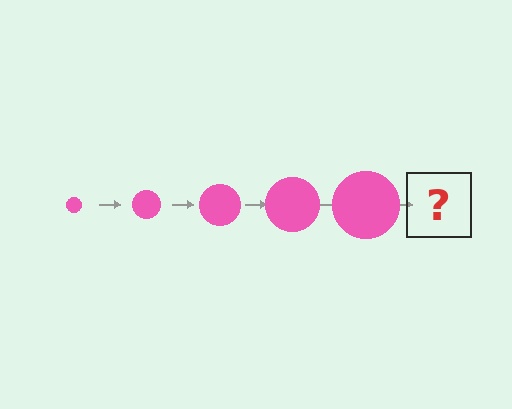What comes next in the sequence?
The next element should be a pink circle, larger than the previous one.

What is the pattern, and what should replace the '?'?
The pattern is that the circle gets progressively larger each step. The '?' should be a pink circle, larger than the previous one.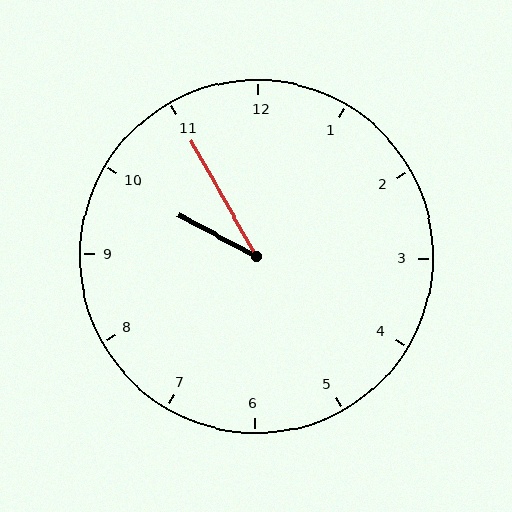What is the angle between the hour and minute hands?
Approximately 32 degrees.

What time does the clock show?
9:55.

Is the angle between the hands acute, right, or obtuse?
It is acute.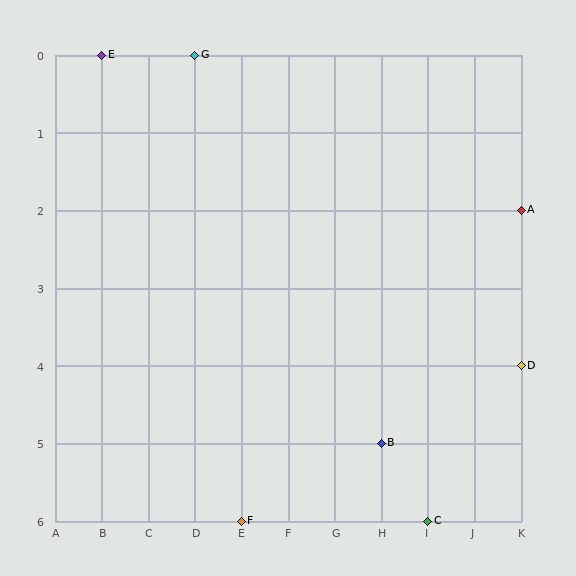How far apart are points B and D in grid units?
Points B and D are 3 columns and 1 row apart (about 3.2 grid units diagonally).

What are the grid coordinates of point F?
Point F is at grid coordinates (E, 6).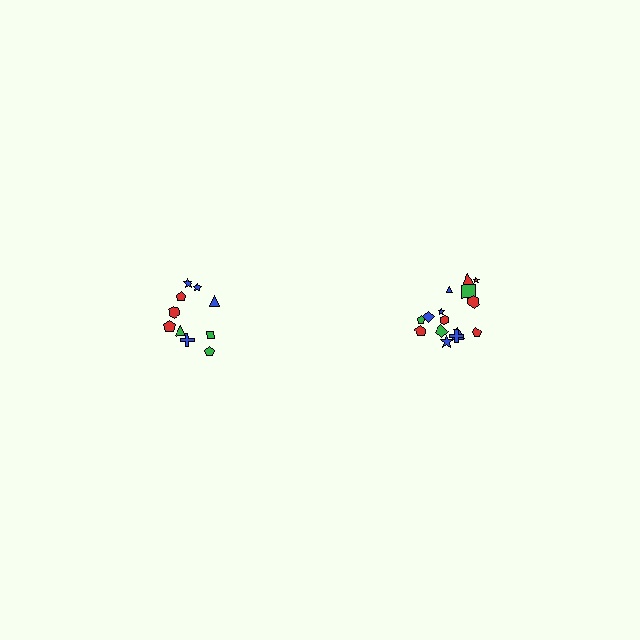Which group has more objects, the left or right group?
The right group.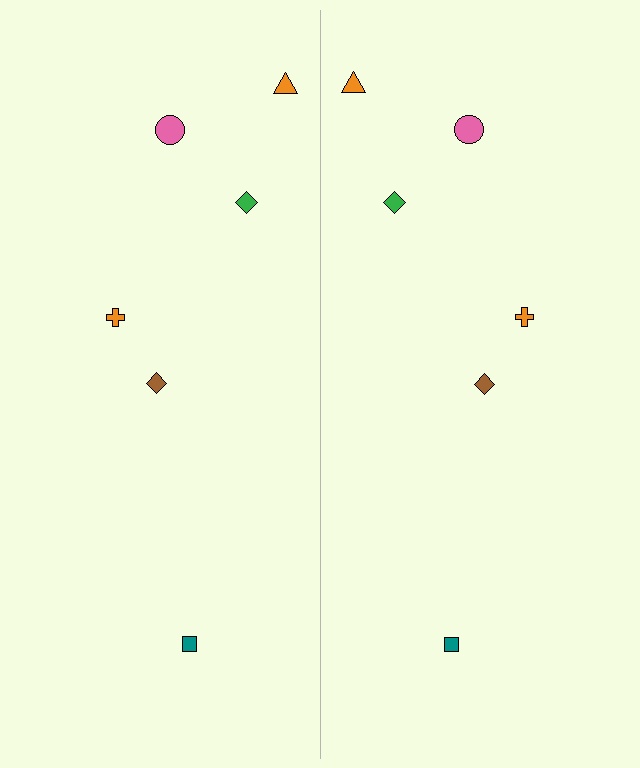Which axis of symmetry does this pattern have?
The pattern has a vertical axis of symmetry running through the center of the image.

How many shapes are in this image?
There are 12 shapes in this image.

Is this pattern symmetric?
Yes, this pattern has bilateral (reflection) symmetry.